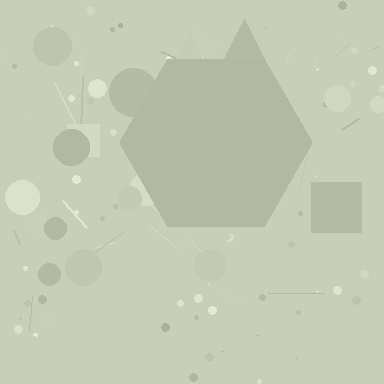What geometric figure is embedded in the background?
A hexagon is embedded in the background.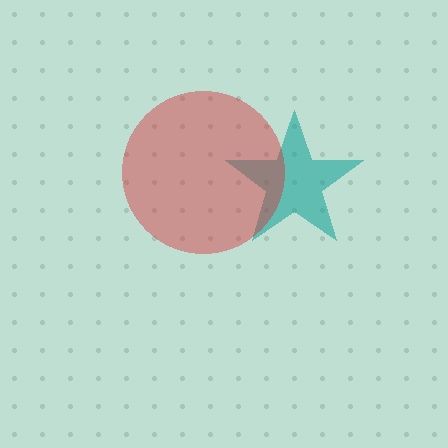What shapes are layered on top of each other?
The layered shapes are: a teal star, a red circle.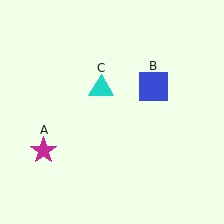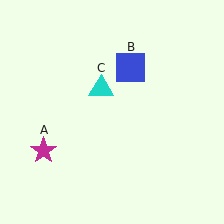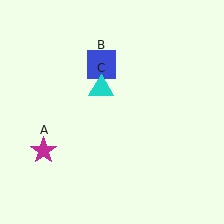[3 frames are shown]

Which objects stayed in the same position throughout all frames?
Magenta star (object A) and cyan triangle (object C) remained stationary.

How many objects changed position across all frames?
1 object changed position: blue square (object B).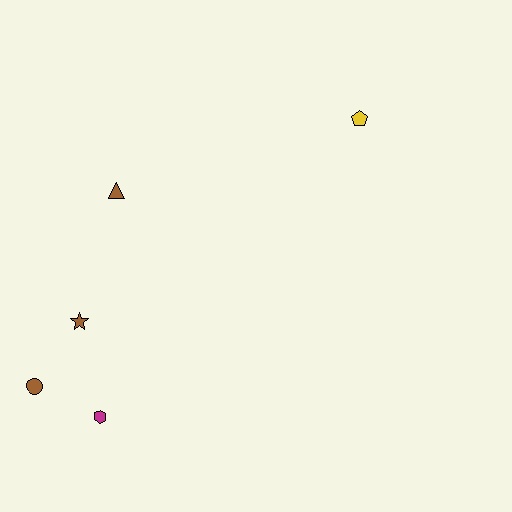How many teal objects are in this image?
There are no teal objects.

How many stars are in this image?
There is 1 star.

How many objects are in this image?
There are 5 objects.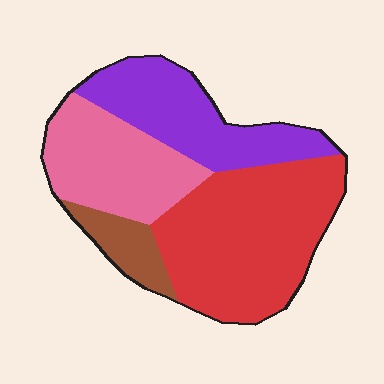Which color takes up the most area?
Red, at roughly 40%.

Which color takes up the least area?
Brown, at roughly 10%.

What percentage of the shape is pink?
Pink takes up about one quarter (1/4) of the shape.